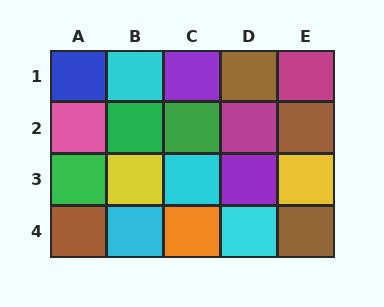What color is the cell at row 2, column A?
Pink.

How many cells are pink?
1 cell is pink.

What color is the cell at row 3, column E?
Yellow.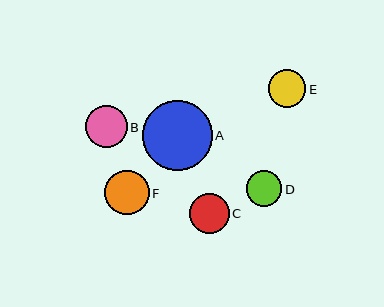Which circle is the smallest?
Circle D is the smallest with a size of approximately 35 pixels.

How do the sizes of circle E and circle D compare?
Circle E and circle D are approximately the same size.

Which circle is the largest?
Circle A is the largest with a size of approximately 70 pixels.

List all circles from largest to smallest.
From largest to smallest: A, F, B, C, E, D.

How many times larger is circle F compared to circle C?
Circle F is approximately 1.1 times the size of circle C.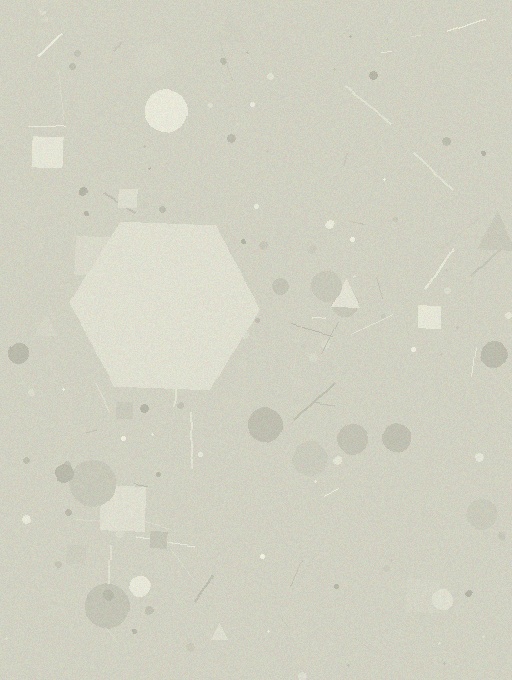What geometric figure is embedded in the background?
A hexagon is embedded in the background.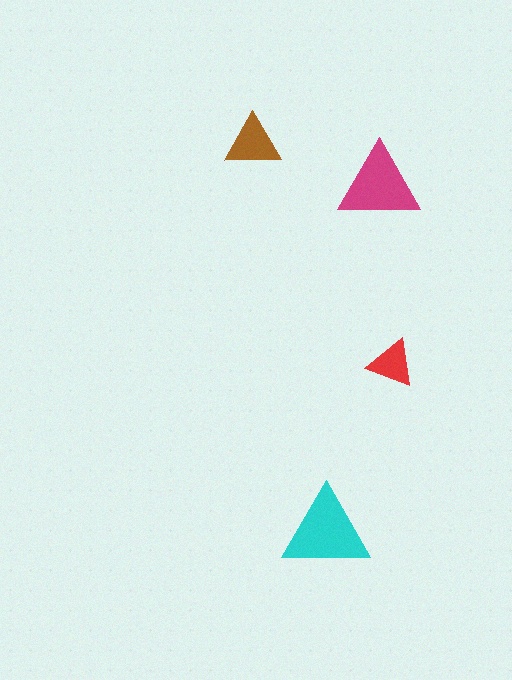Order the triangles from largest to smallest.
the cyan one, the magenta one, the brown one, the red one.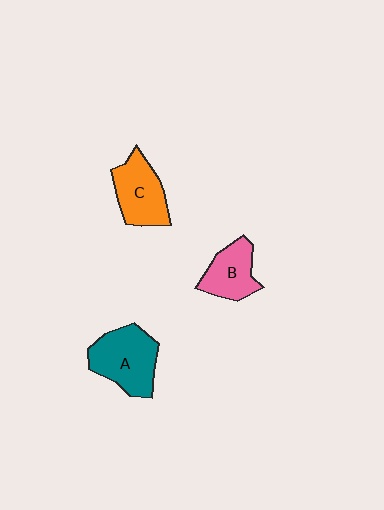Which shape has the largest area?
Shape A (teal).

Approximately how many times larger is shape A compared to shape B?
Approximately 1.4 times.